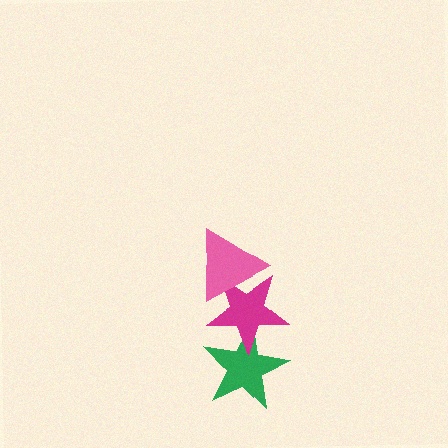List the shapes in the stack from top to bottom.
From top to bottom: the pink triangle, the magenta star, the green star.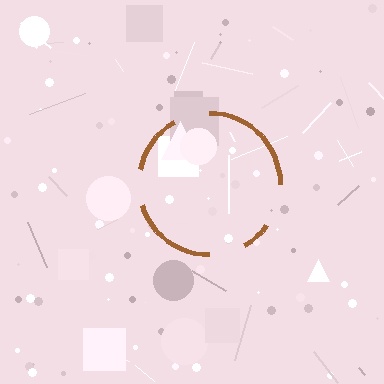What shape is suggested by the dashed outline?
The dashed outline suggests a circle.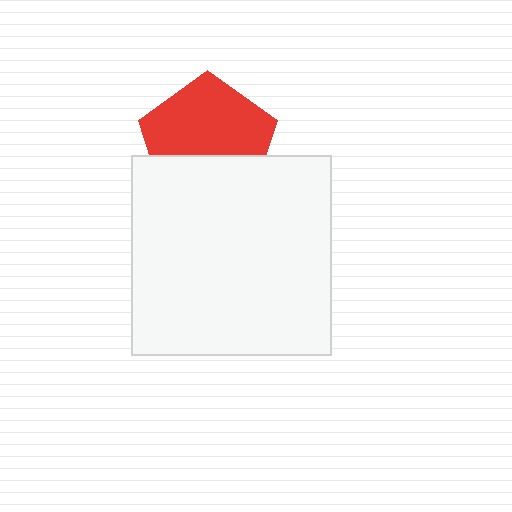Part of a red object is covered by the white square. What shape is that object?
It is a pentagon.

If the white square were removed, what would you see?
You would see the complete red pentagon.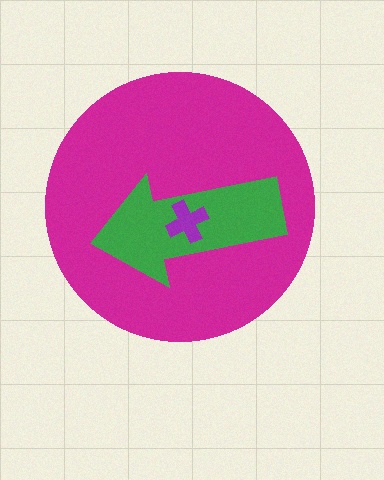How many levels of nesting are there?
3.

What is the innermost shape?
The purple cross.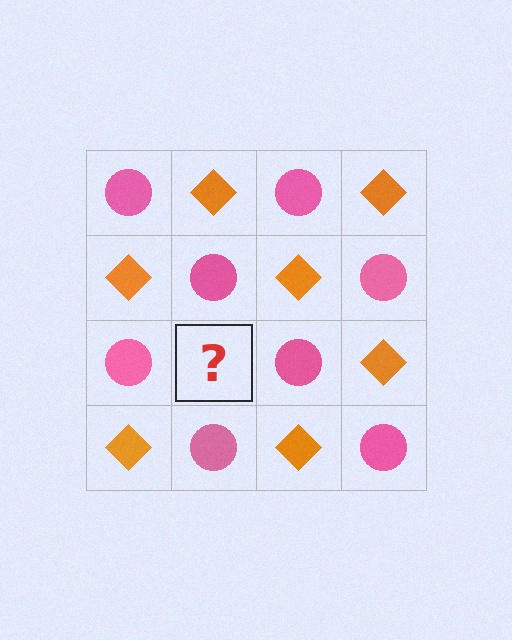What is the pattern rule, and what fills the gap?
The rule is that it alternates pink circle and orange diamond in a checkerboard pattern. The gap should be filled with an orange diamond.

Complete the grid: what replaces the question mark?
The question mark should be replaced with an orange diamond.